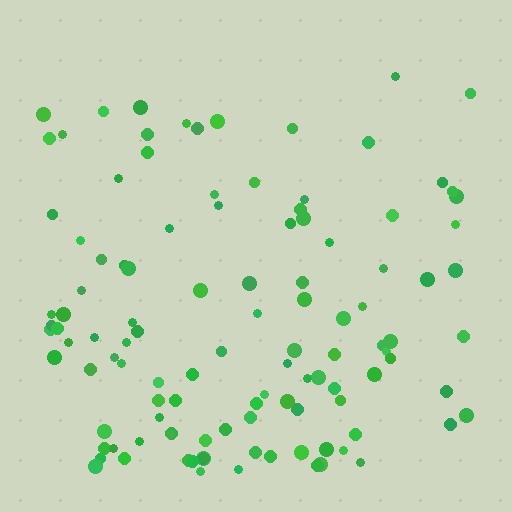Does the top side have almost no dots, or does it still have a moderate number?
Still a moderate number, just noticeably fewer than the bottom.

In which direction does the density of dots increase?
From top to bottom, with the bottom side densest.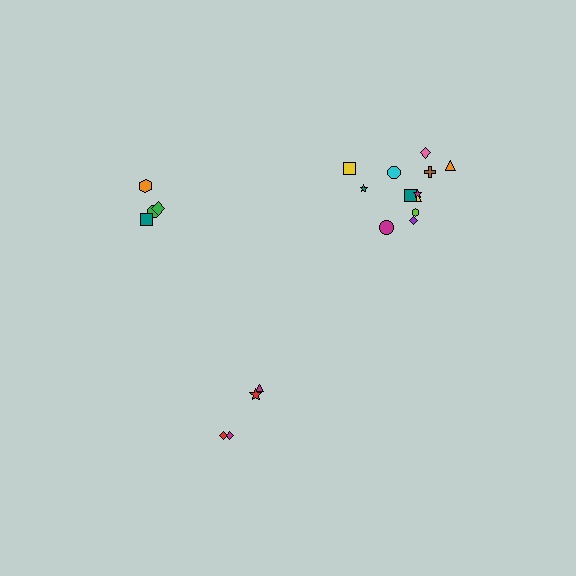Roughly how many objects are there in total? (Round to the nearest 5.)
Roughly 20 objects in total.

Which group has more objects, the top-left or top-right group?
The top-right group.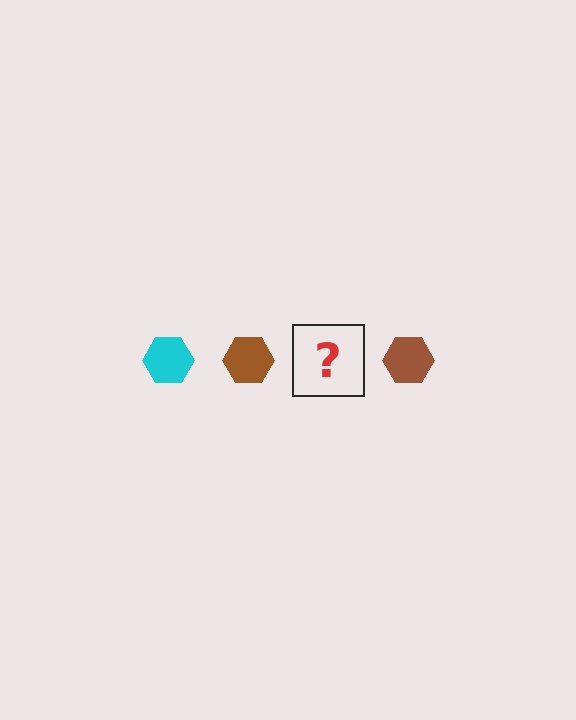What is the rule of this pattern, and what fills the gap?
The rule is that the pattern cycles through cyan, brown hexagons. The gap should be filled with a cyan hexagon.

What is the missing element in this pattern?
The missing element is a cyan hexagon.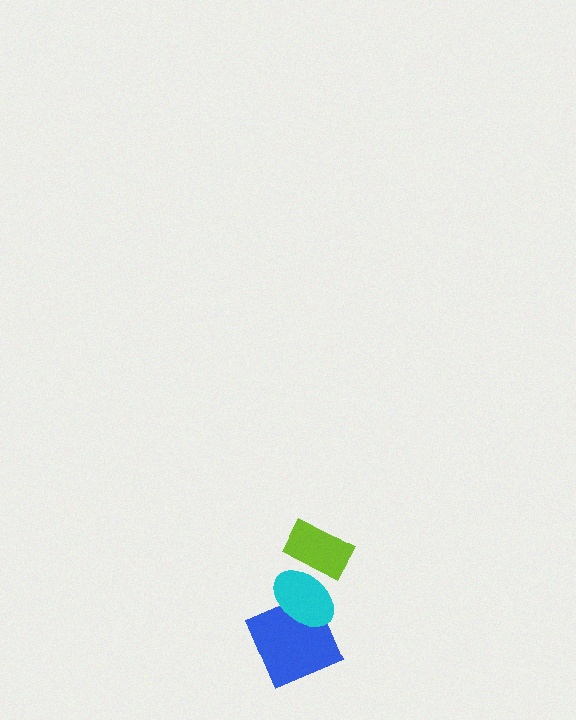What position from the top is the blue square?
The blue square is 3rd from the top.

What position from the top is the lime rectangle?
The lime rectangle is 1st from the top.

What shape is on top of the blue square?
The cyan ellipse is on top of the blue square.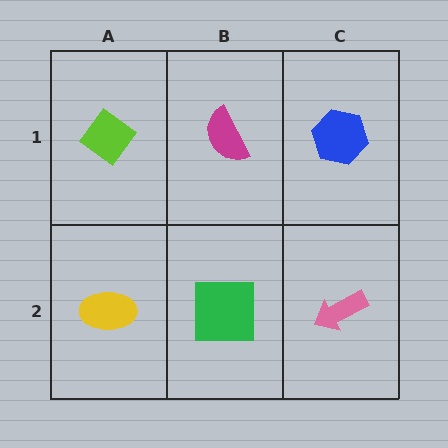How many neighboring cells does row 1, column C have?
2.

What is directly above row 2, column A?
A lime diamond.